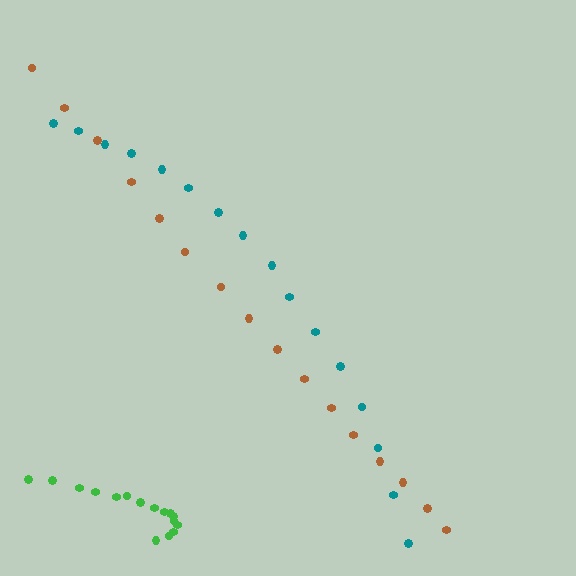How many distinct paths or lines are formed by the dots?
There are 3 distinct paths.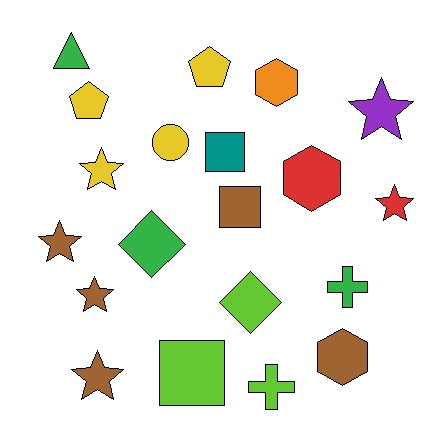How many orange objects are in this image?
There is 1 orange object.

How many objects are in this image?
There are 20 objects.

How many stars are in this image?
There are 6 stars.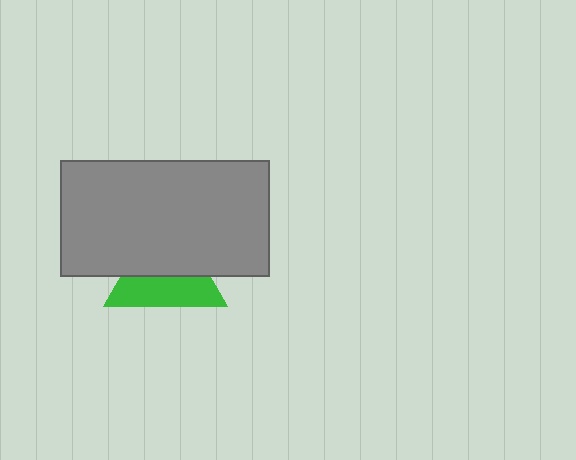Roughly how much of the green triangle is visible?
About half of it is visible (roughly 47%).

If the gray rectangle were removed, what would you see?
You would see the complete green triangle.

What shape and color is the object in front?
The object in front is a gray rectangle.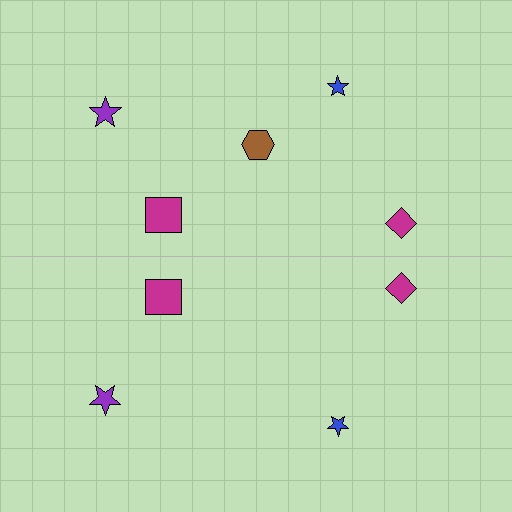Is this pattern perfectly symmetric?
No, the pattern is not perfectly symmetric. A brown hexagon is missing from the bottom side.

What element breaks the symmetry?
A brown hexagon is missing from the bottom side.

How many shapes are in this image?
There are 9 shapes in this image.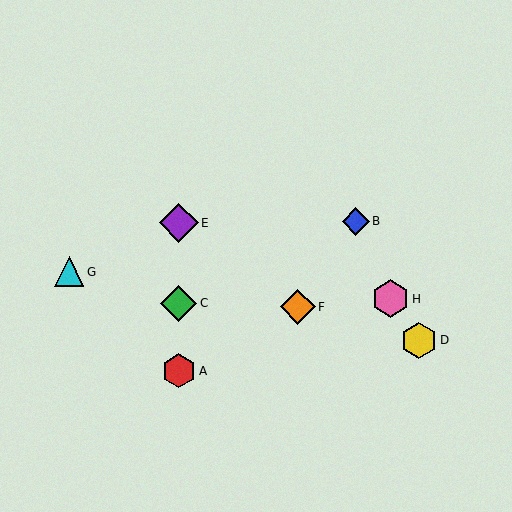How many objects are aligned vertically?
3 objects (A, C, E) are aligned vertically.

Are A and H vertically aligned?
No, A is at x≈179 and H is at x≈391.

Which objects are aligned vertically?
Objects A, C, E are aligned vertically.